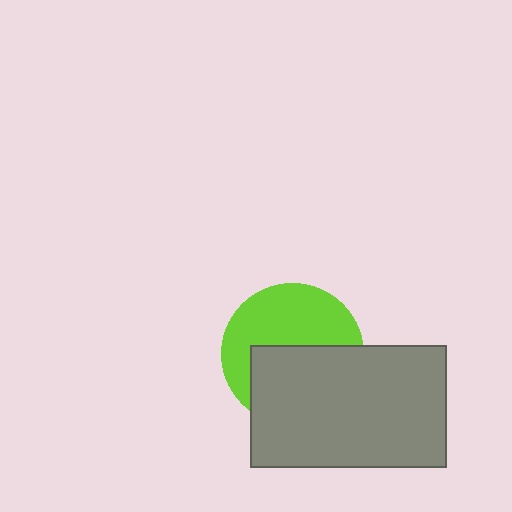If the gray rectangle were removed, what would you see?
You would see the complete lime circle.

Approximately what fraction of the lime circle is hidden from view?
Roughly 49% of the lime circle is hidden behind the gray rectangle.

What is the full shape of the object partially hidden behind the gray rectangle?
The partially hidden object is a lime circle.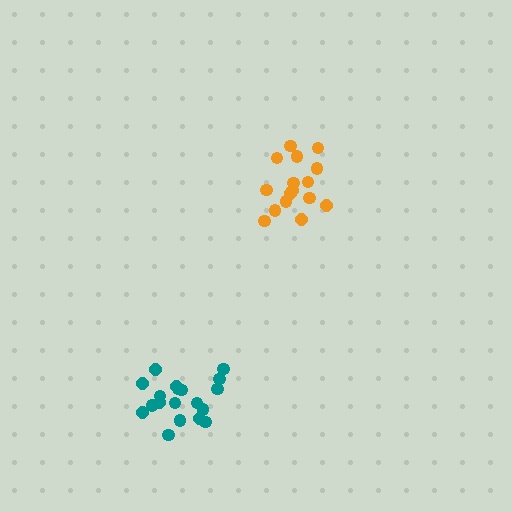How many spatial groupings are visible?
There are 2 spatial groupings.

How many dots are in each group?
Group 1: 16 dots, Group 2: 19 dots (35 total).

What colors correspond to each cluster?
The clusters are colored: orange, teal.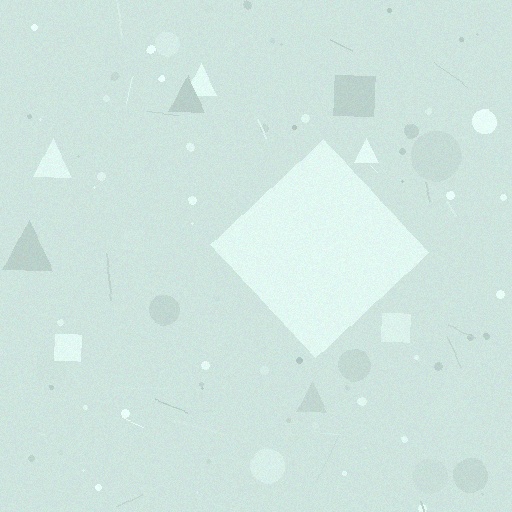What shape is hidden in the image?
A diamond is hidden in the image.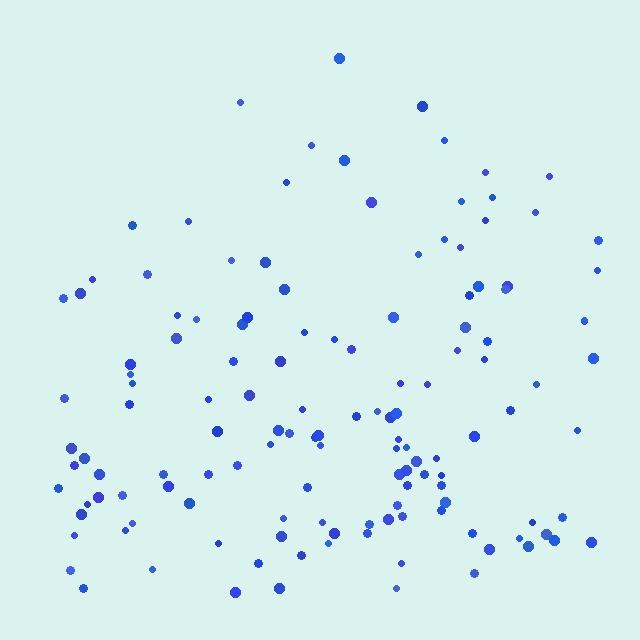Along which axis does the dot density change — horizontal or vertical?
Vertical.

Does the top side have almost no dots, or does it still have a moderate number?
Still a moderate number, just noticeably fewer than the bottom.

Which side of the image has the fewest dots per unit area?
The top.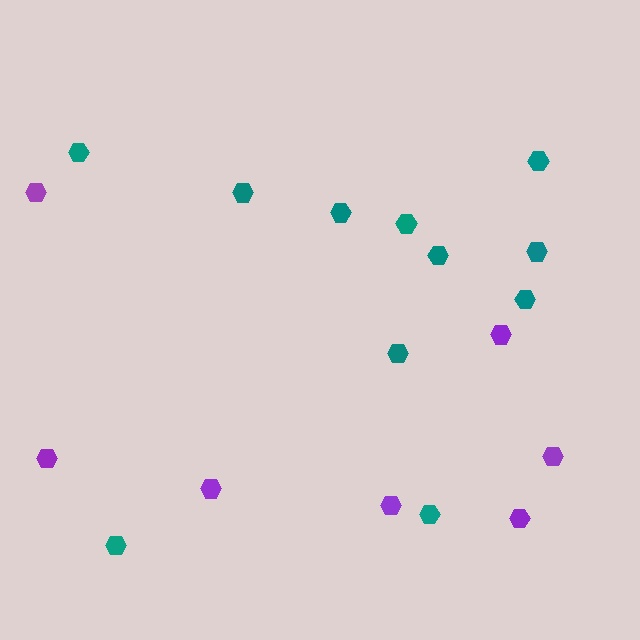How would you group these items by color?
There are 2 groups: one group of purple hexagons (7) and one group of teal hexagons (11).